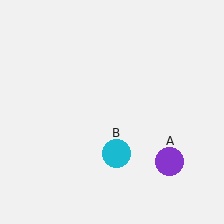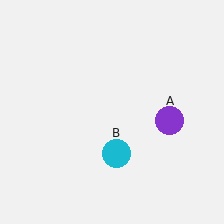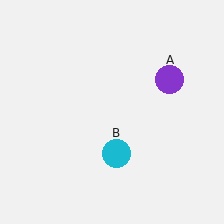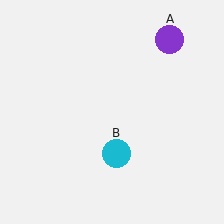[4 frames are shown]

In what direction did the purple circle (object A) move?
The purple circle (object A) moved up.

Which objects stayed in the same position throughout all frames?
Cyan circle (object B) remained stationary.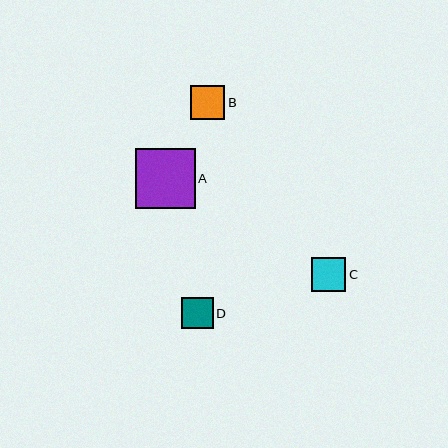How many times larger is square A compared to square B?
Square A is approximately 1.8 times the size of square B.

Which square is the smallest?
Square D is the smallest with a size of approximately 32 pixels.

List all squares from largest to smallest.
From largest to smallest: A, C, B, D.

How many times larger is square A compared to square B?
Square A is approximately 1.8 times the size of square B.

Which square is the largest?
Square A is the largest with a size of approximately 60 pixels.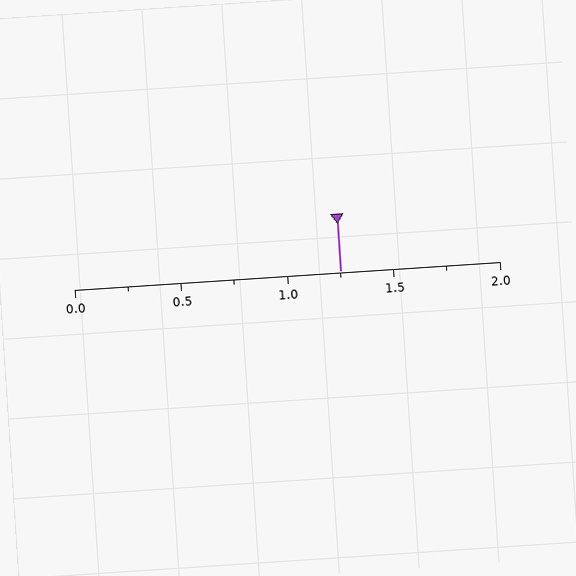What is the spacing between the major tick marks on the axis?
The major ticks are spaced 0.5 apart.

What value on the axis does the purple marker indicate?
The marker indicates approximately 1.25.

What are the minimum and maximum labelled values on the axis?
The axis runs from 0.0 to 2.0.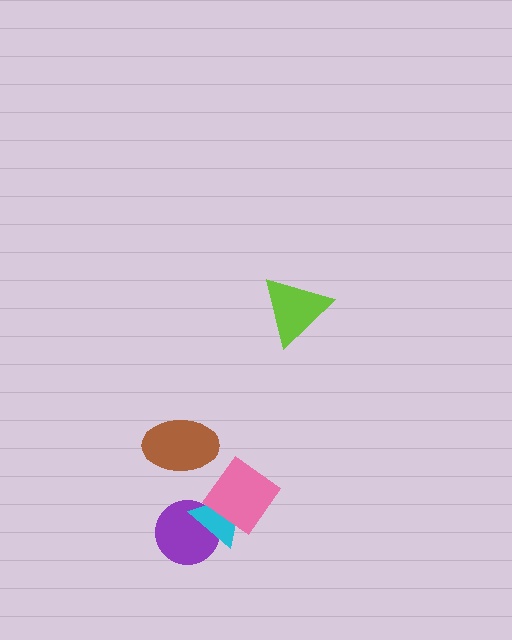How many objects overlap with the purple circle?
1 object overlaps with the purple circle.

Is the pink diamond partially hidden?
No, no other shape covers it.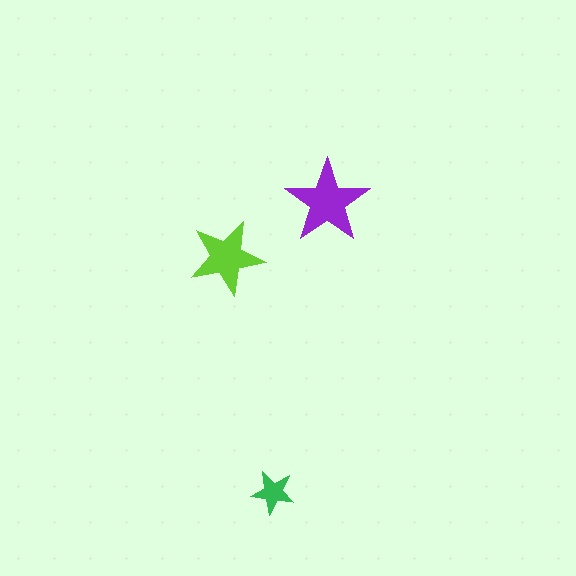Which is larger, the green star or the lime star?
The lime one.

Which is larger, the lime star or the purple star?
The purple one.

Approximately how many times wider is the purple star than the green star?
About 2 times wider.